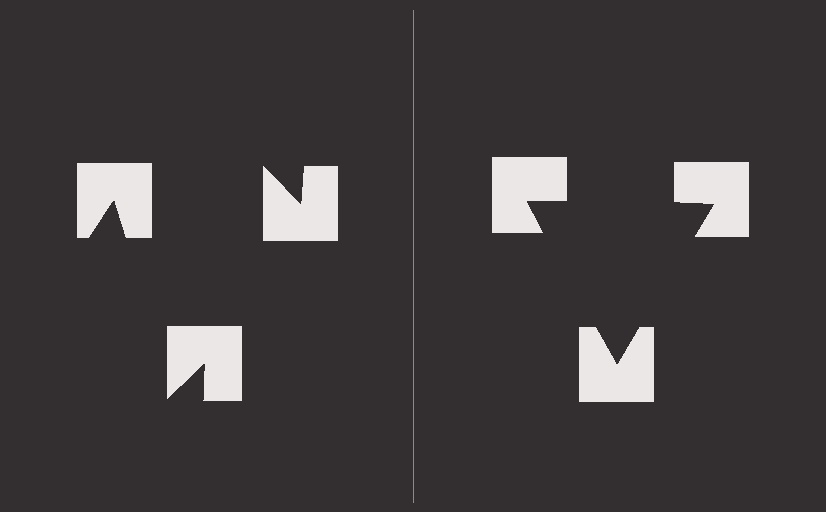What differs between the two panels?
The notched squares are positioned identically on both sides; only the wedge orientations differ. On the right they align to a triangle; on the left they are misaligned.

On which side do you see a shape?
An illusory triangle appears on the right side. On the left side the wedge cuts are rotated, so no coherent shape forms.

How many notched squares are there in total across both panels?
6 — 3 on each side.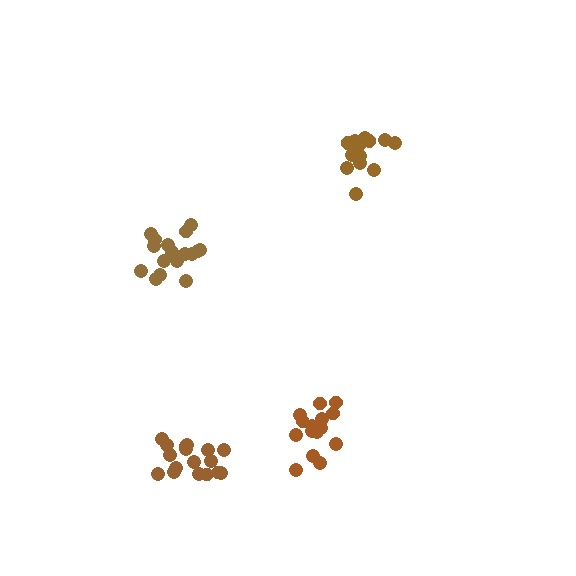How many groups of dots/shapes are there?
There are 4 groups.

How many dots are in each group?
Group 1: 17 dots, Group 2: 14 dots, Group 3: 16 dots, Group 4: 17 dots (64 total).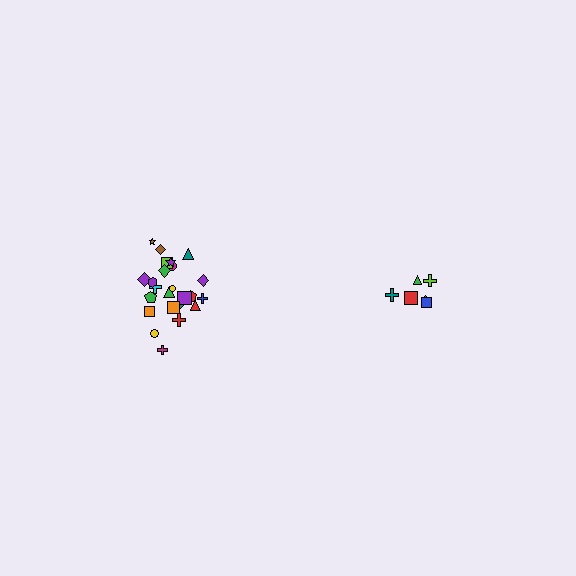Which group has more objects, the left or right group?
The left group.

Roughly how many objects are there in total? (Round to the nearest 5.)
Roughly 30 objects in total.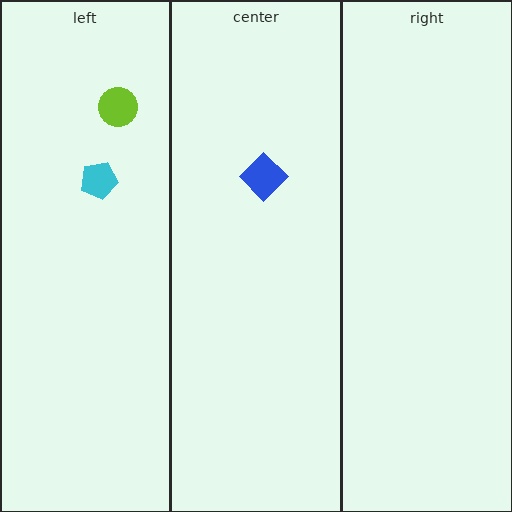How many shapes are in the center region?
1.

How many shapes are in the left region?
2.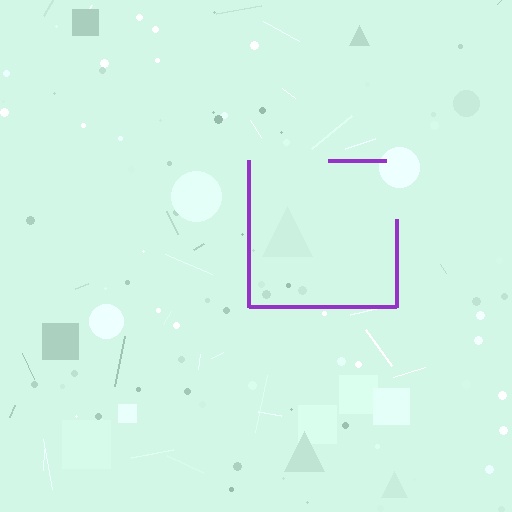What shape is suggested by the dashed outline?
The dashed outline suggests a square.